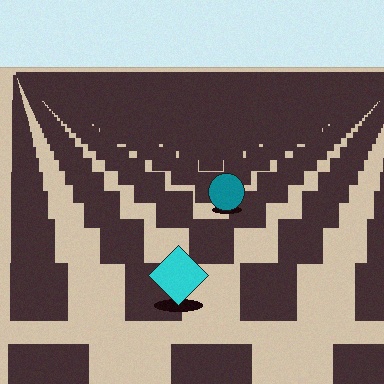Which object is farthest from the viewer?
The teal circle is farthest from the viewer. It appears smaller and the ground texture around it is denser.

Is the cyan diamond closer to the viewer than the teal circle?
Yes. The cyan diamond is closer — you can tell from the texture gradient: the ground texture is coarser near it.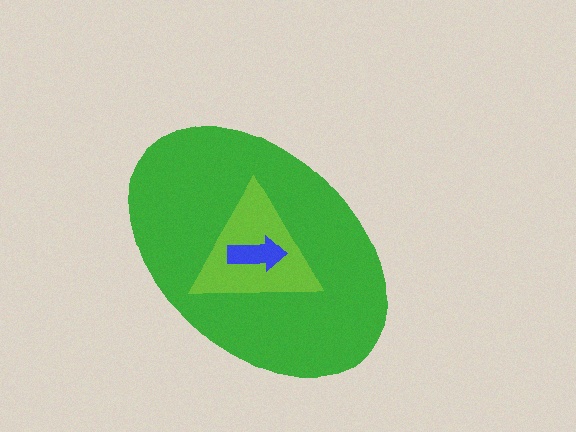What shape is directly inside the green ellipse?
The lime triangle.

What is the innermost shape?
The blue arrow.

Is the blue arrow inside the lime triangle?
Yes.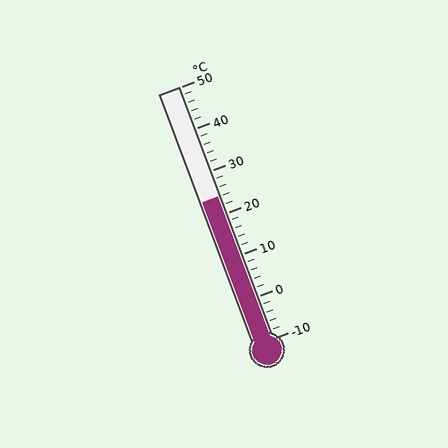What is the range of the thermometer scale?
The thermometer scale ranges from -10°C to 50°C.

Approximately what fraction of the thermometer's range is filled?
The thermometer is filled to approximately 55% of its range.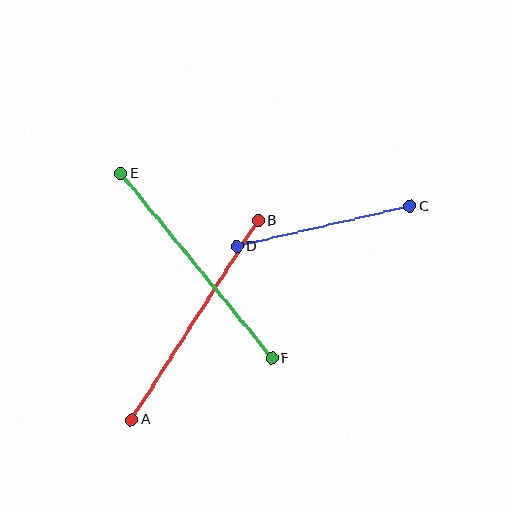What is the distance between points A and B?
The distance is approximately 236 pixels.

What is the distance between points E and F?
The distance is approximately 239 pixels.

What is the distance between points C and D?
The distance is approximately 178 pixels.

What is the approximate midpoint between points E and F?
The midpoint is at approximately (196, 266) pixels.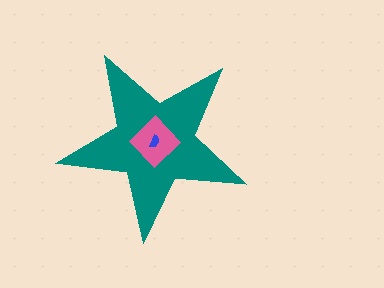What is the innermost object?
The blue semicircle.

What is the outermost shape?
The teal star.